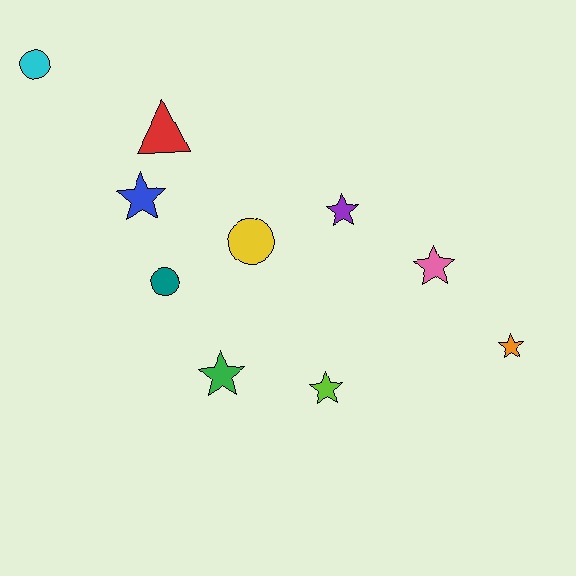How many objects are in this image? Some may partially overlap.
There are 10 objects.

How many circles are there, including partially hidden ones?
There are 3 circles.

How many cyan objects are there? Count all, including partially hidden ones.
There is 1 cyan object.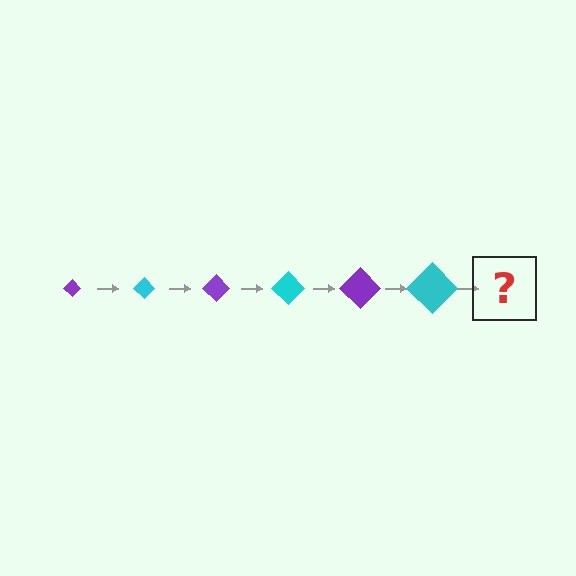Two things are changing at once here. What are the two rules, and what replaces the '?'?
The two rules are that the diamond grows larger each step and the color cycles through purple and cyan. The '?' should be a purple diamond, larger than the previous one.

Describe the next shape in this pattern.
It should be a purple diamond, larger than the previous one.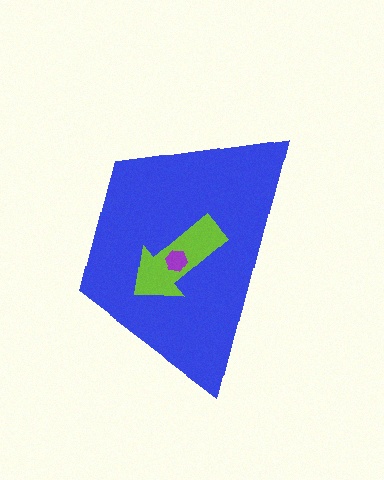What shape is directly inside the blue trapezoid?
The lime arrow.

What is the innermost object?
The purple hexagon.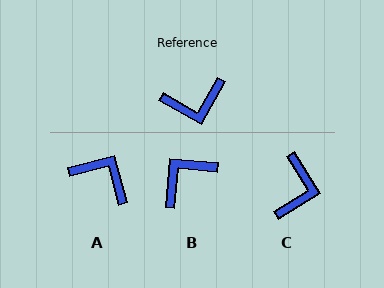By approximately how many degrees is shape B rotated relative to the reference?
Approximately 156 degrees clockwise.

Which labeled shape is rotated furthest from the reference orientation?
B, about 156 degrees away.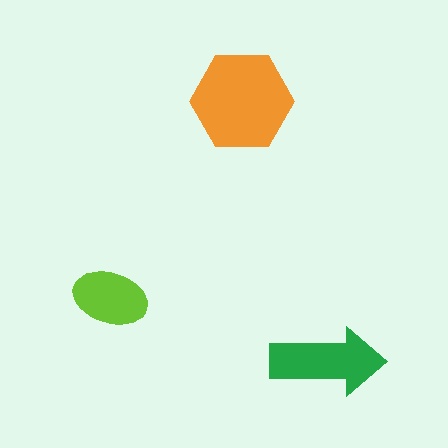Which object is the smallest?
The lime ellipse.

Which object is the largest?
The orange hexagon.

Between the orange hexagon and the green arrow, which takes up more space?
The orange hexagon.